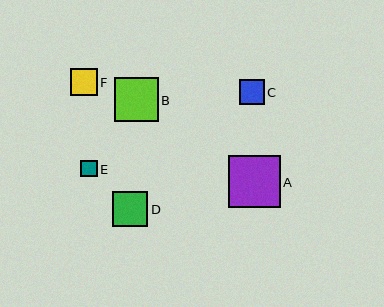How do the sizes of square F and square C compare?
Square F and square C are approximately the same size.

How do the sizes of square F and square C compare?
Square F and square C are approximately the same size.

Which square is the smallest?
Square E is the smallest with a size of approximately 17 pixels.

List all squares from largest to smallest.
From largest to smallest: A, B, D, F, C, E.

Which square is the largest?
Square A is the largest with a size of approximately 52 pixels.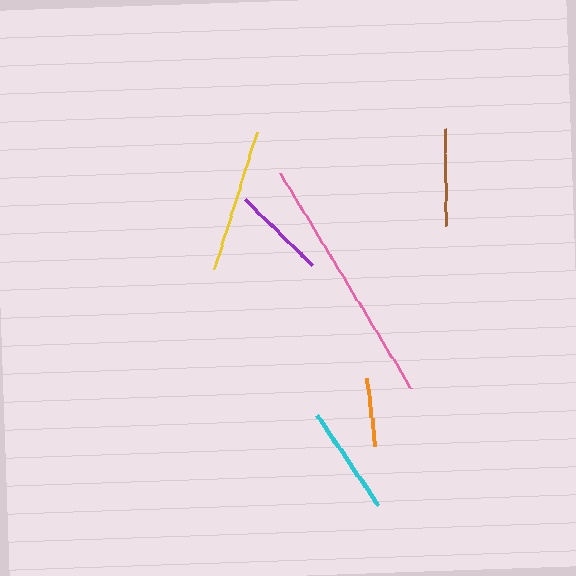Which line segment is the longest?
The pink line is the longest at approximately 252 pixels.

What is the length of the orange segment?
The orange segment is approximately 68 pixels long.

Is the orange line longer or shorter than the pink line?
The pink line is longer than the orange line.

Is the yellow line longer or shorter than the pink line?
The pink line is longer than the yellow line.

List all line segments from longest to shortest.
From longest to shortest: pink, yellow, cyan, brown, purple, orange.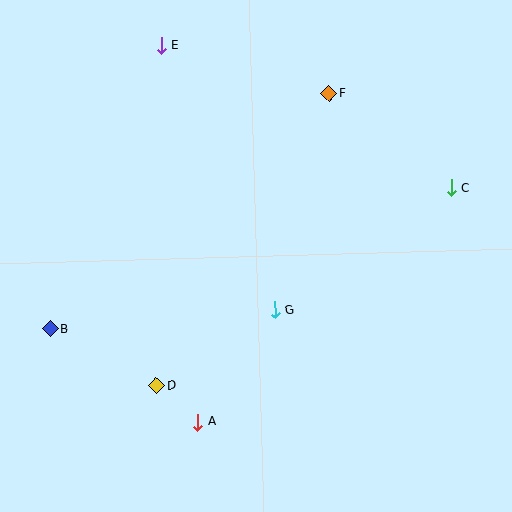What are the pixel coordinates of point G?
Point G is at (275, 310).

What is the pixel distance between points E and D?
The distance between E and D is 340 pixels.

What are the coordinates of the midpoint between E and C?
The midpoint between E and C is at (306, 117).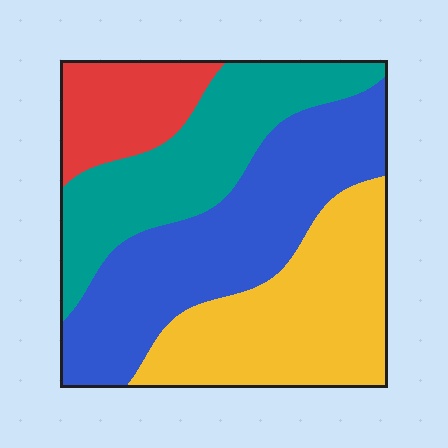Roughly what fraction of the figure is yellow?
Yellow takes up between a quarter and a half of the figure.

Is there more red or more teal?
Teal.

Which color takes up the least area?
Red, at roughly 15%.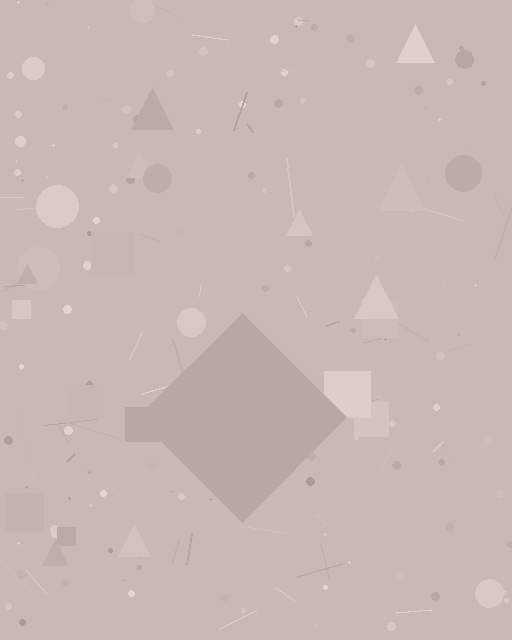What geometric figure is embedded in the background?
A diamond is embedded in the background.